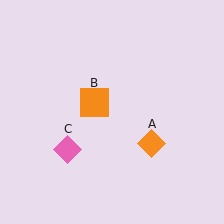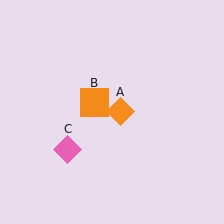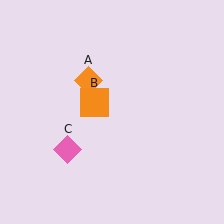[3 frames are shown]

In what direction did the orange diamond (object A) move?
The orange diamond (object A) moved up and to the left.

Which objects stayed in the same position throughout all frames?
Orange square (object B) and pink diamond (object C) remained stationary.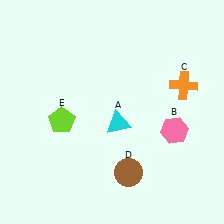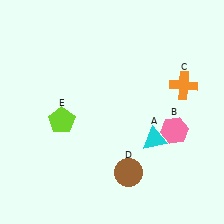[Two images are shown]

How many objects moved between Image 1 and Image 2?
1 object moved between the two images.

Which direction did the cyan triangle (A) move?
The cyan triangle (A) moved right.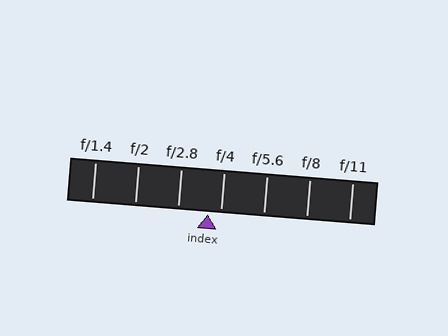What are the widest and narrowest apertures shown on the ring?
The widest aperture shown is f/1.4 and the narrowest is f/11.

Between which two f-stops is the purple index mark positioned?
The index mark is between f/2.8 and f/4.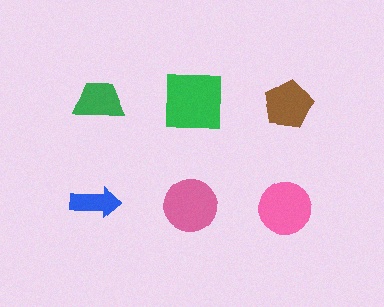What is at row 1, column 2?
A green square.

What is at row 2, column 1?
A blue arrow.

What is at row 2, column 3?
A pink circle.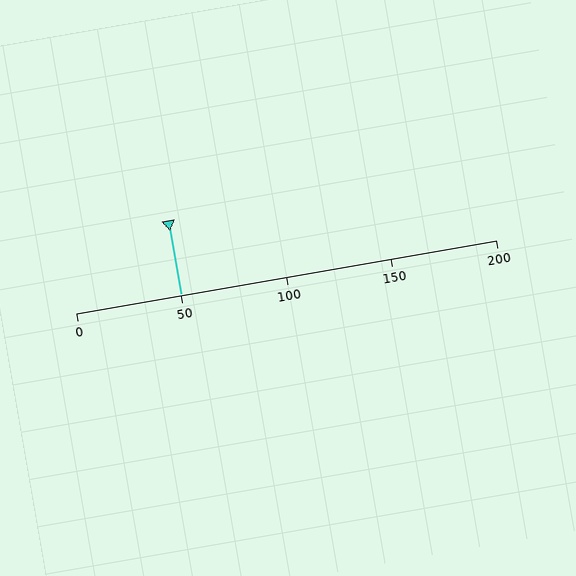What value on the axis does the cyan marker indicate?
The marker indicates approximately 50.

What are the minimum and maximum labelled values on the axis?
The axis runs from 0 to 200.